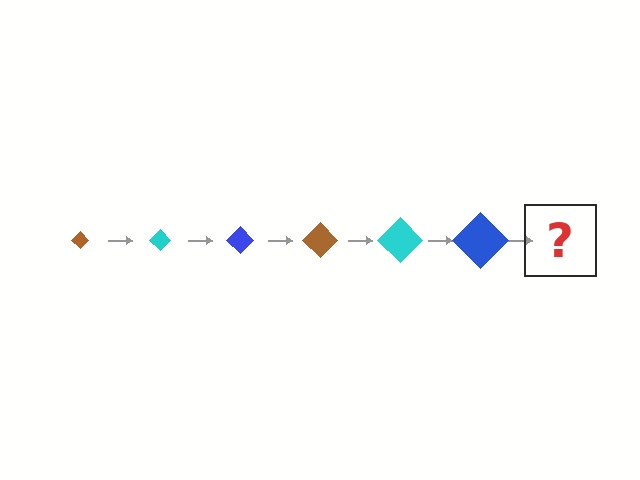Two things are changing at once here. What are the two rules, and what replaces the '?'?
The two rules are that the diamond grows larger each step and the color cycles through brown, cyan, and blue. The '?' should be a brown diamond, larger than the previous one.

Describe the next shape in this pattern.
It should be a brown diamond, larger than the previous one.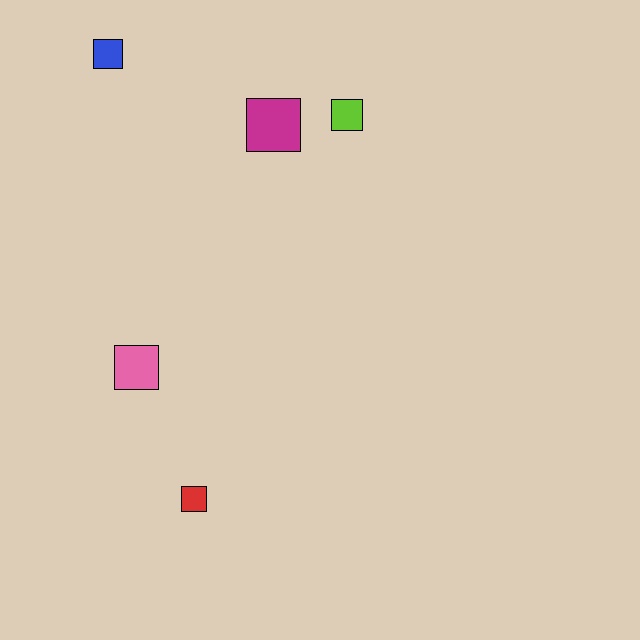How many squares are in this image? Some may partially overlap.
There are 5 squares.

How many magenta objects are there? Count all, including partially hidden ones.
There is 1 magenta object.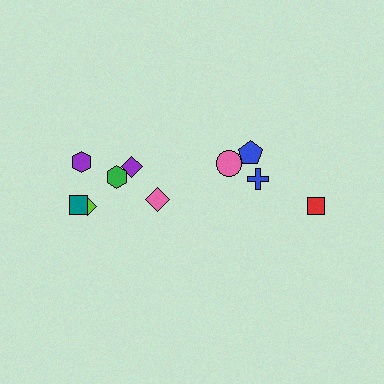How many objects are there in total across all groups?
There are 10 objects.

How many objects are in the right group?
There are 4 objects.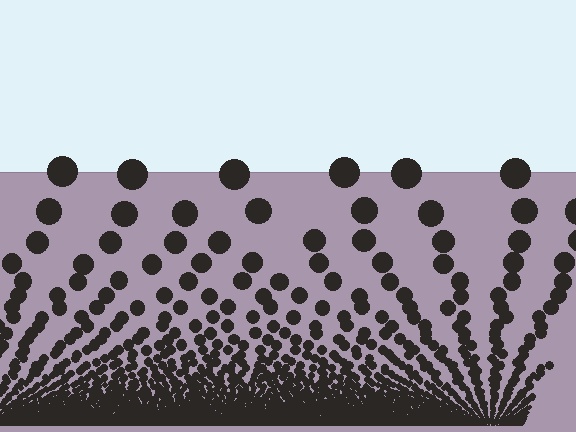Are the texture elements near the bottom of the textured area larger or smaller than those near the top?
Smaller. The gradient is inverted — elements near the bottom are smaller and denser.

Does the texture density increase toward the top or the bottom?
Density increases toward the bottom.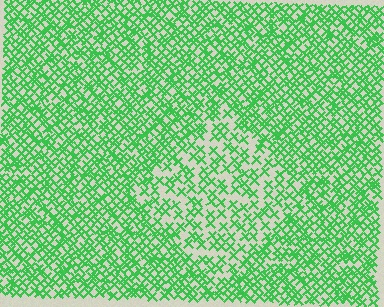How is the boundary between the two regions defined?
The boundary is defined by a change in element density (approximately 1.8x ratio). All elements are the same color, size, and shape.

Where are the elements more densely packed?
The elements are more densely packed outside the diamond boundary.